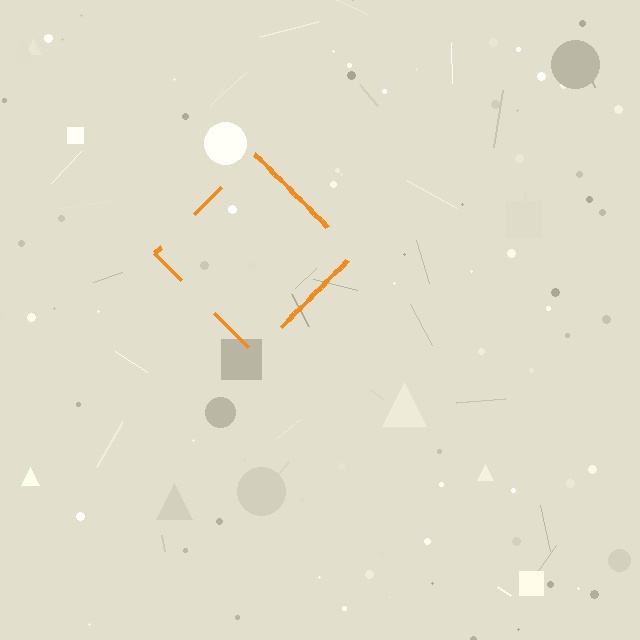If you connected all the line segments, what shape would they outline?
They would outline a diamond.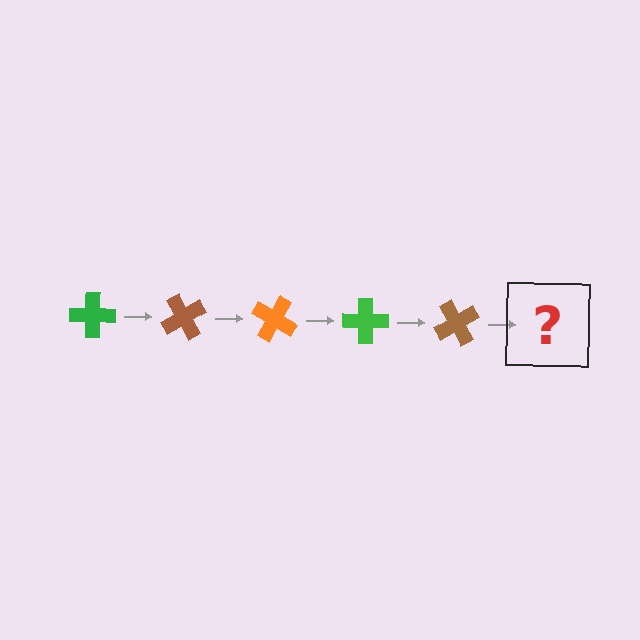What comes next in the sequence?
The next element should be an orange cross, rotated 300 degrees from the start.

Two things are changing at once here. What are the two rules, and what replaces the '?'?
The two rules are that it rotates 60 degrees each step and the color cycles through green, brown, and orange. The '?' should be an orange cross, rotated 300 degrees from the start.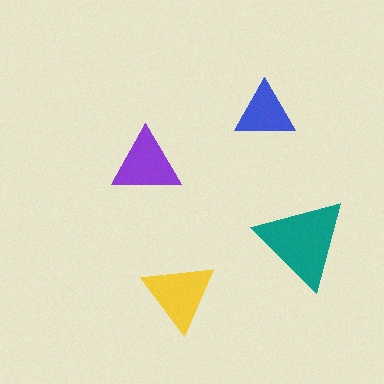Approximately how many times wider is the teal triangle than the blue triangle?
About 1.5 times wider.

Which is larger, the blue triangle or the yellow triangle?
The yellow one.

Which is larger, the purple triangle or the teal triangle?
The teal one.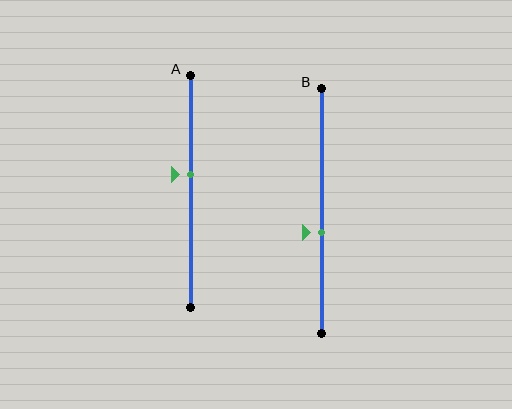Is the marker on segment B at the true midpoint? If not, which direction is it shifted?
No, the marker on segment B is shifted downward by about 9% of the segment length.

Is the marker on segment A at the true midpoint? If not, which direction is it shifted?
No, the marker on segment A is shifted upward by about 7% of the segment length.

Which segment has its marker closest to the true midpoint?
Segment A has its marker closest to the true midpoint.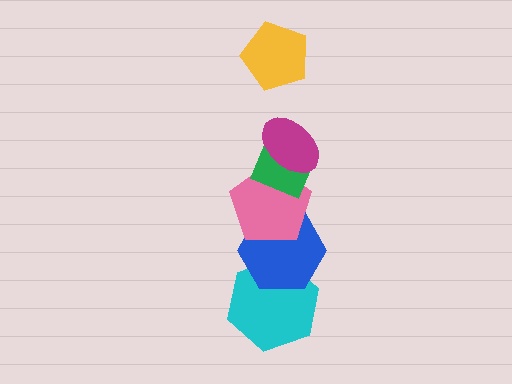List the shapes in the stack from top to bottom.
From top to bottom: the yellow pentagon, the magenta ellipse, the green diamond, the pink pentagon, the blue hexagon, the cyan hexagon.